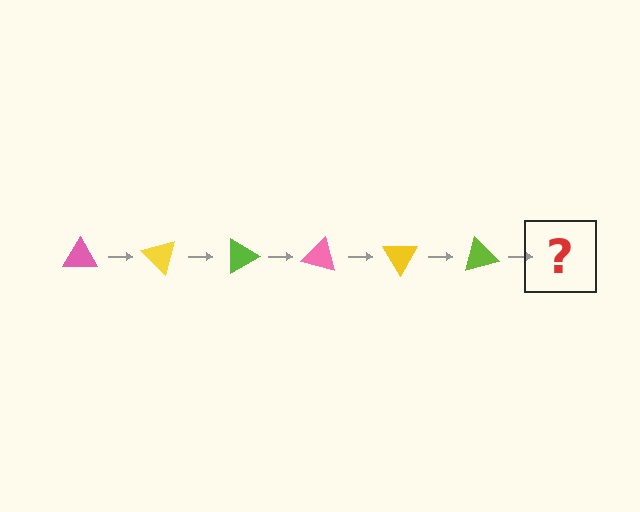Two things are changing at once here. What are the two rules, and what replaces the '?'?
The two rules are that it rotates 45 degrees each step and the color cycles through pink, yellow, and lime. The '?' should be a pink triangle, rotated 270 degrees from the start.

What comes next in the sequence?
The next element should be a pink triangle, rotated 270 degrees from the start.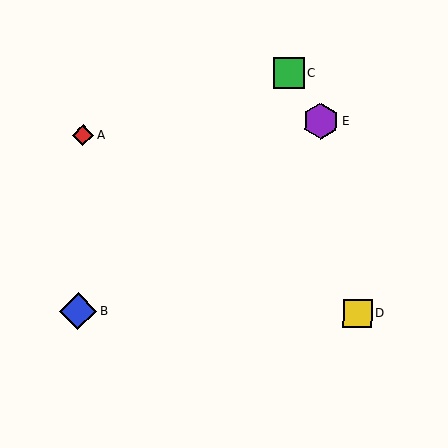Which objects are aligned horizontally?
Objects B, D are aligned horizontally.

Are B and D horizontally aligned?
Yes, both are at y≈311.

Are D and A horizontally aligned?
No, D is at y≈313 and A is at y≈135.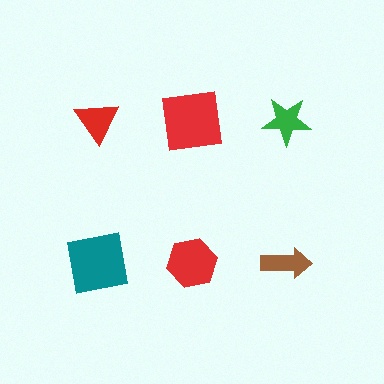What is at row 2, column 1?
A teal square.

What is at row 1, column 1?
A red triangle.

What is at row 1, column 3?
A green star.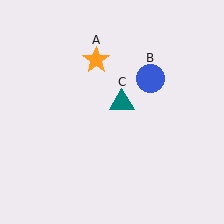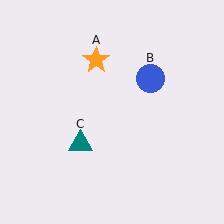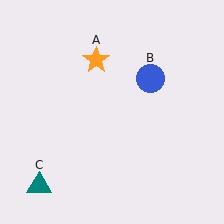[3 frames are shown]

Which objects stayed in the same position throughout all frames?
Orange star (object A) and blue circle (object B) remained stationary.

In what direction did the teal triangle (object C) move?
The teal triangle (object C) moved down and to the left.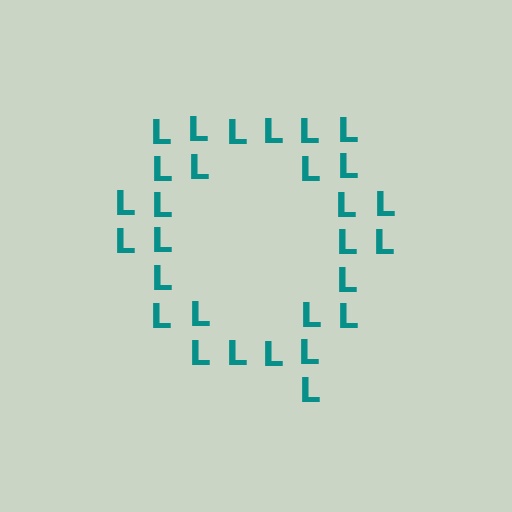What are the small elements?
The small elements are letter L's.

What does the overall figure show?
The overall figure shows the letter Q.